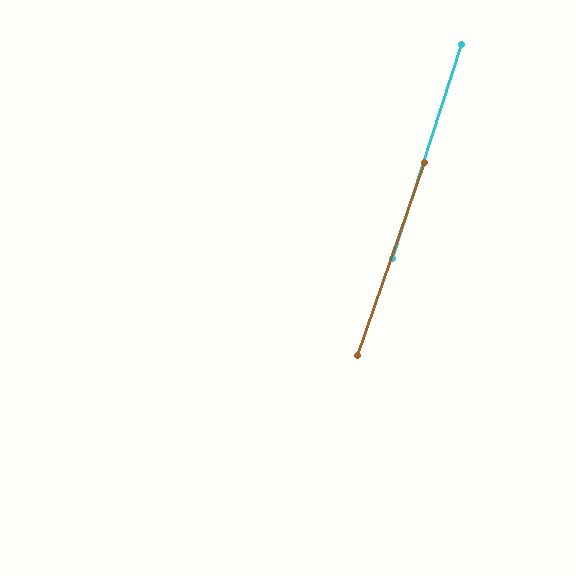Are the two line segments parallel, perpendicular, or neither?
Parallel — their directions differ by only 1.4°.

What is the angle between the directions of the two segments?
Approximately 1 degree.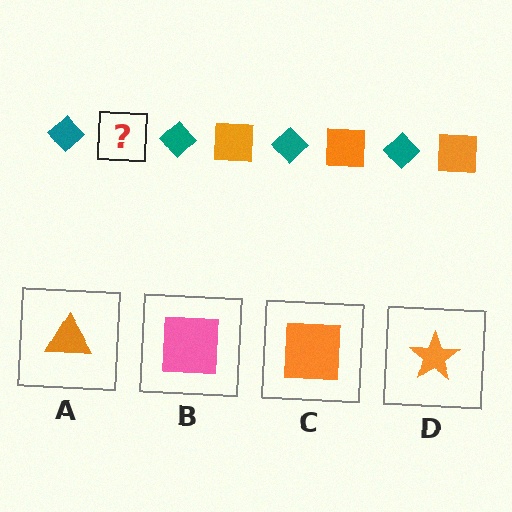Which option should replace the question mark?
Option C.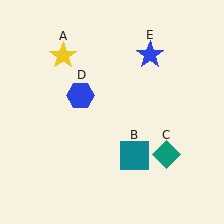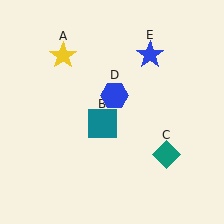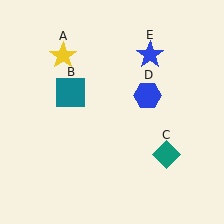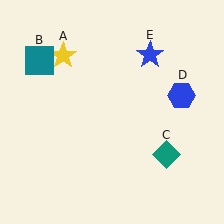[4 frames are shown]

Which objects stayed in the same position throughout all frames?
Yellow star (object A) and teal diamond (object C) and blue star (object E) remained stationary.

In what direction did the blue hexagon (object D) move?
The blue hexagon (object D) moved right.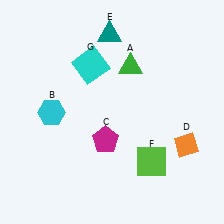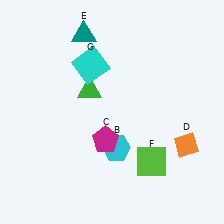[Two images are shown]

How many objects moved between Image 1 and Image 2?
3 objects moved between the two images.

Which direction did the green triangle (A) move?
The green triangle (A) moved left.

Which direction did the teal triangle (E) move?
The teal triangle (E) moved left.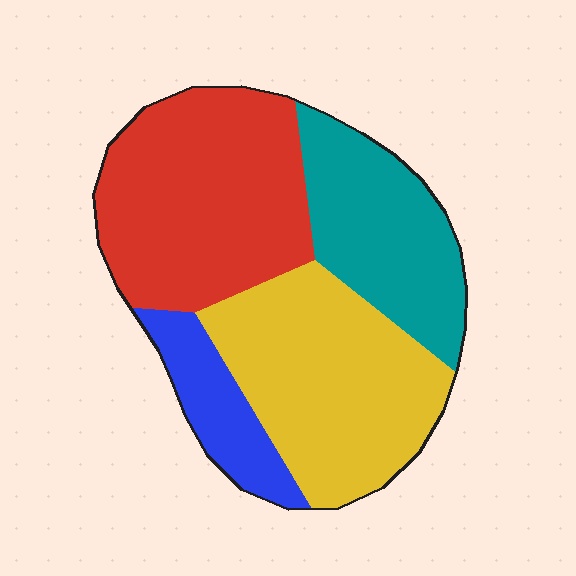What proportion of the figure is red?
Red takes up between a quarter and a half of the figure.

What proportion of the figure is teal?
Teal covers about 20% of the figure.